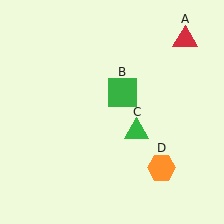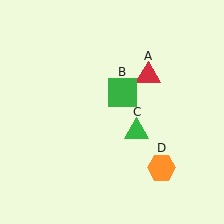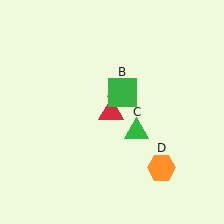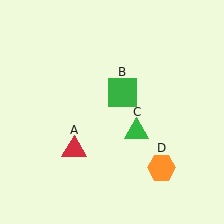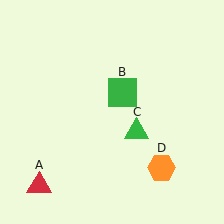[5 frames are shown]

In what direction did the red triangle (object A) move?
The red triangle (object A) moved down and to the left.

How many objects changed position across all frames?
1 object changed position: red triangle (object A).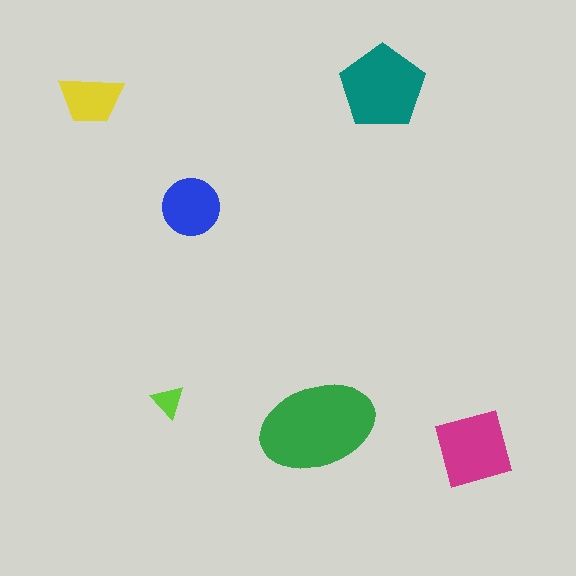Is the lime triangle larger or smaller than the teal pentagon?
Smaller.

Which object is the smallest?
The lime triangle.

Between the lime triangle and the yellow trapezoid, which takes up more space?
The yellow trapezoid.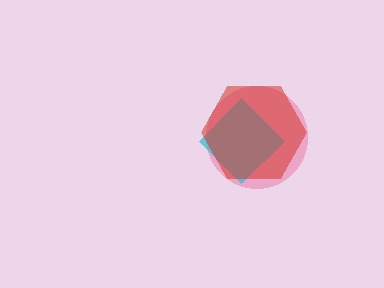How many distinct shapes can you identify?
There are 3 distinct shapes: a pink circle, a cyan diamond, a red hexagon.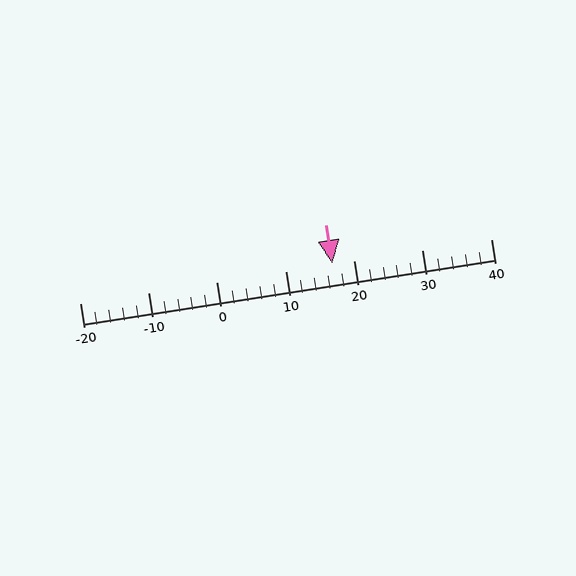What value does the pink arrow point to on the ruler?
The pink arrow points to approximately 17.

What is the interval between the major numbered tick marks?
The major tick marks are spaced 10 units apart.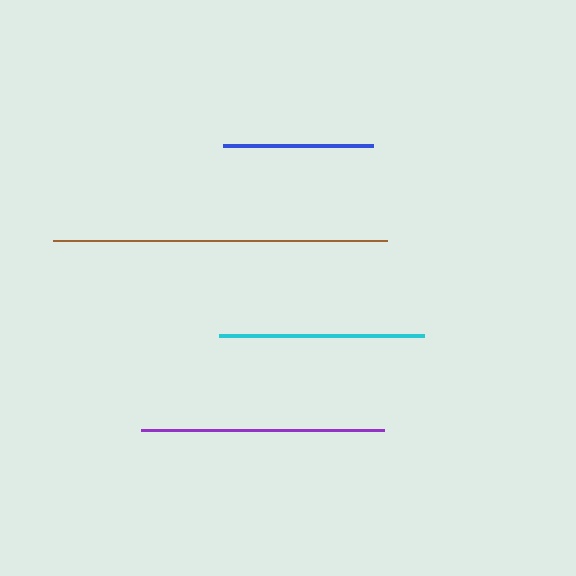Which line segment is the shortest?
The blue line is the shortest at approximately 151 pixels.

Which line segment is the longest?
The brown line is the longest at approximately 333 pixels.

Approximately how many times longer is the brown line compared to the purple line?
The brown line is approximately 1.4 times the length of the purple line.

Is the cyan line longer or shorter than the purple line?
The purple line is longer than the cyan line.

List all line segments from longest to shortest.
From longest to shortest: brown, purple, cyan, blue.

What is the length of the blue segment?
The blue segment is approximately 151 pixels long.